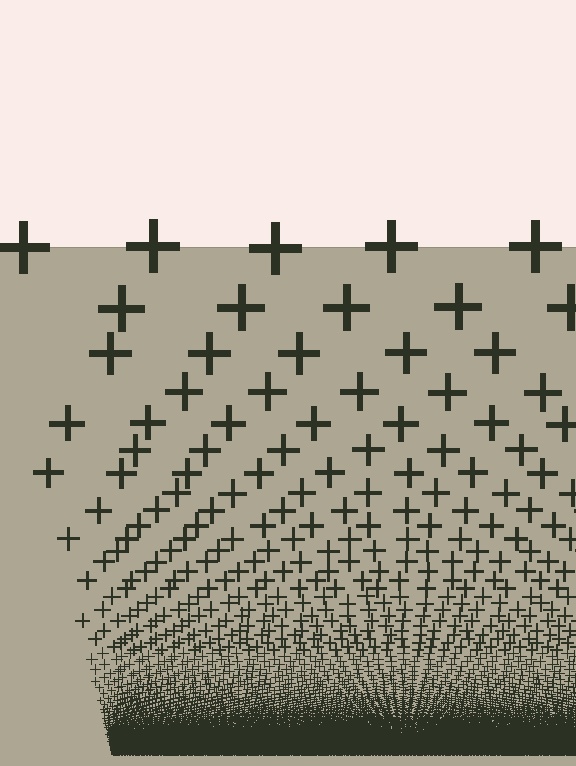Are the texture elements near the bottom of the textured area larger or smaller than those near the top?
Smaller. The gradient is inverted — elements near the bottom are smaller and denser.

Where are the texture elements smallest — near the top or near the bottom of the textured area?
Near the bottom.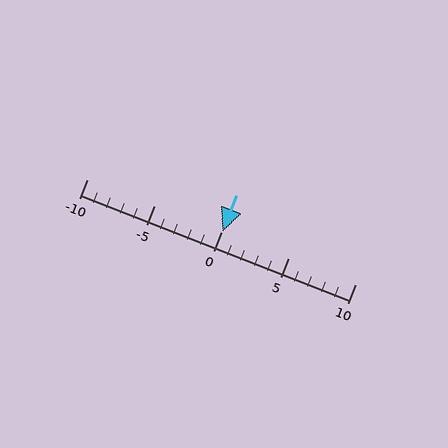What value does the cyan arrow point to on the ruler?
The cyan arrow points to approximately 0.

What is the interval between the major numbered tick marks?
The major tick marks are spaced 5 units apart.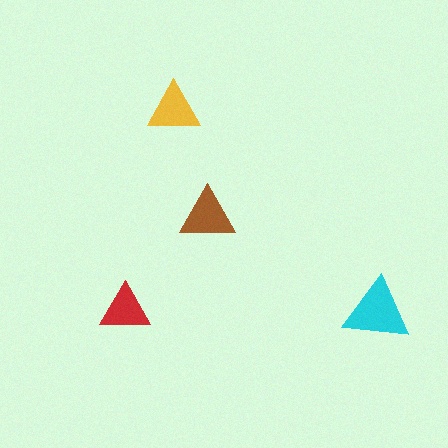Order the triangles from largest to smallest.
the cyan one, the brown one, the yellow one, the red one.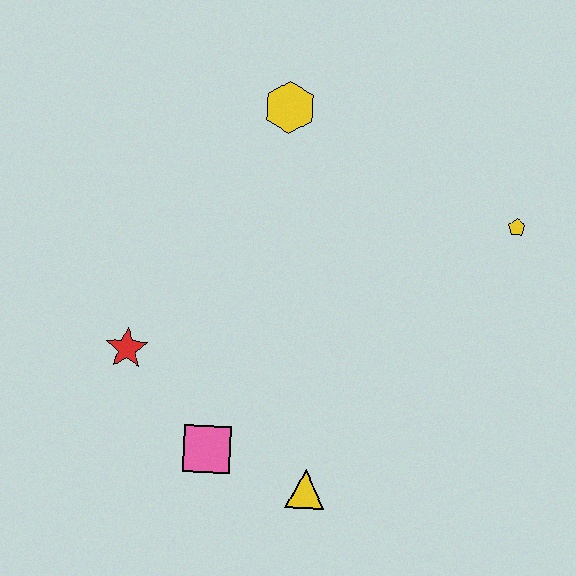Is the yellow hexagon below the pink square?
No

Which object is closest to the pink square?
The yellow triangle is closest to the pink square.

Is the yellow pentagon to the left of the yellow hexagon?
No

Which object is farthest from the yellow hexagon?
The yellow triangle is farthest from the yellow hexagon.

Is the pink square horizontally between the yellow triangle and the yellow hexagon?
No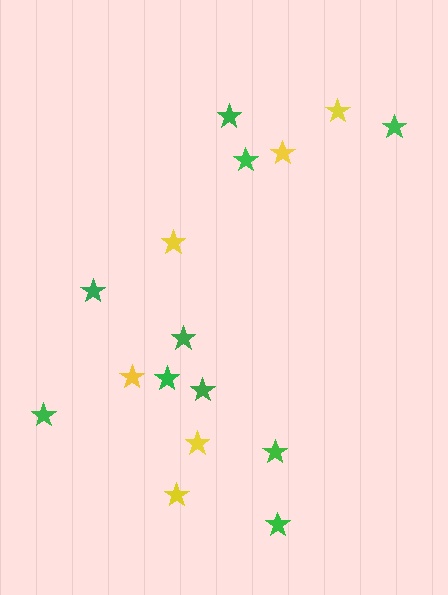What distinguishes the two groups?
There are 2 groups: one group of yellow stars (6) and one group of green stars (10).